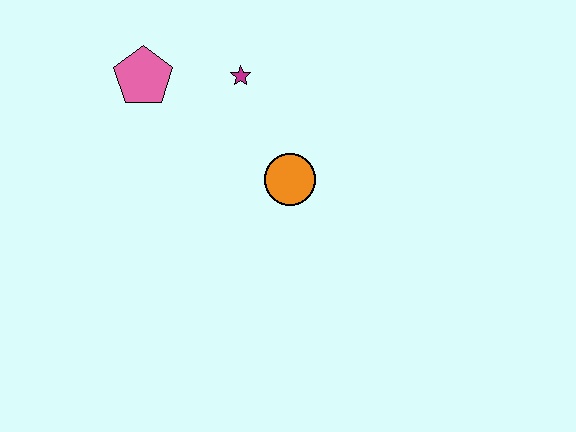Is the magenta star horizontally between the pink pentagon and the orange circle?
Yes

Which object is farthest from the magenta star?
The orange circle is farthest from the magenta star.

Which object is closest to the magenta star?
The pink pentagon is closest to the magenta star.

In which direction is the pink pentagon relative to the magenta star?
The pink pentagon is to the left of the magenta star.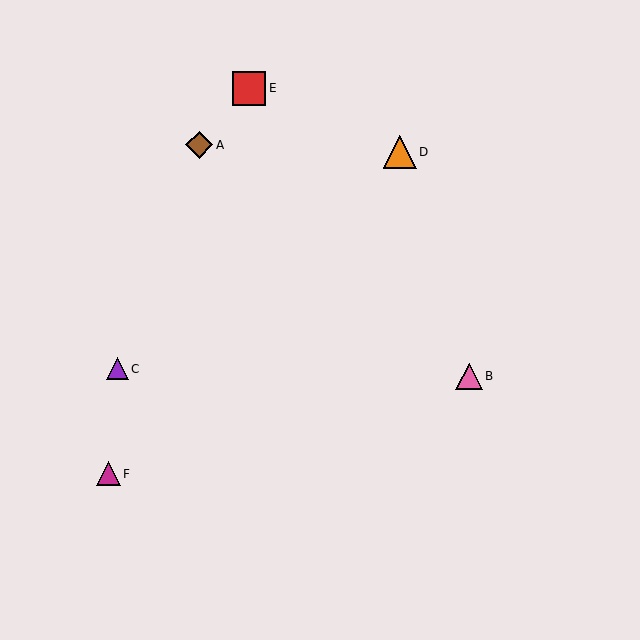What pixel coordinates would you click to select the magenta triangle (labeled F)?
Click at (108, 474) to select the magenta triangle F.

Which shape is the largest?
The red square (labeled E) is the largest.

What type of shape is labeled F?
Shape F is a magenta triangle.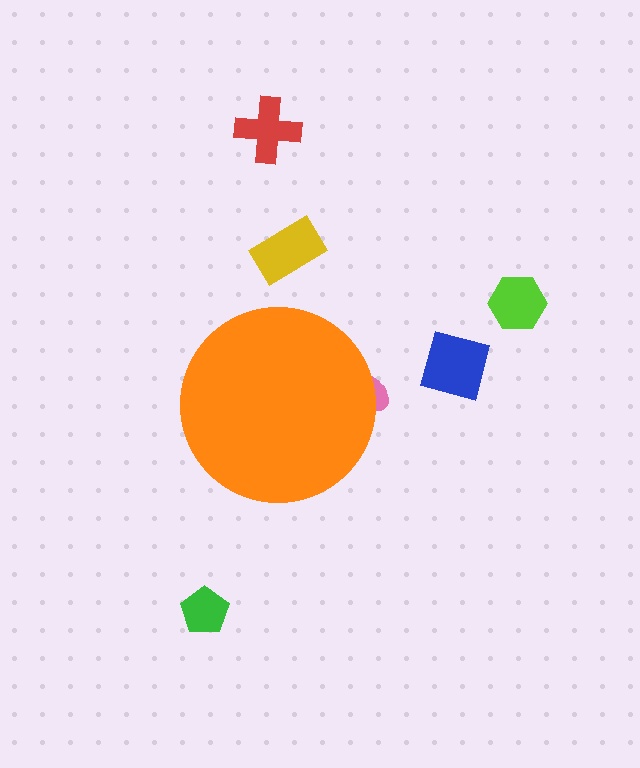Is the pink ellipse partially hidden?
Yes, the pink ellipse is partially hidden behind the orange circle.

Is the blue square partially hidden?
No, the blue square is fully visible.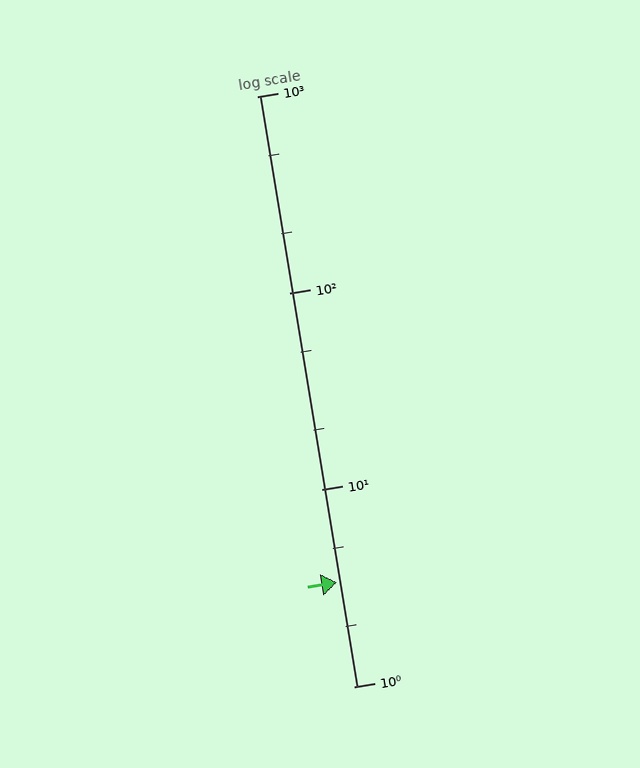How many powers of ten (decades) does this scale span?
The scale spans 3 decades, from 1 to 1000.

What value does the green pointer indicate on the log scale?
The pointer indicates approximately 3.4.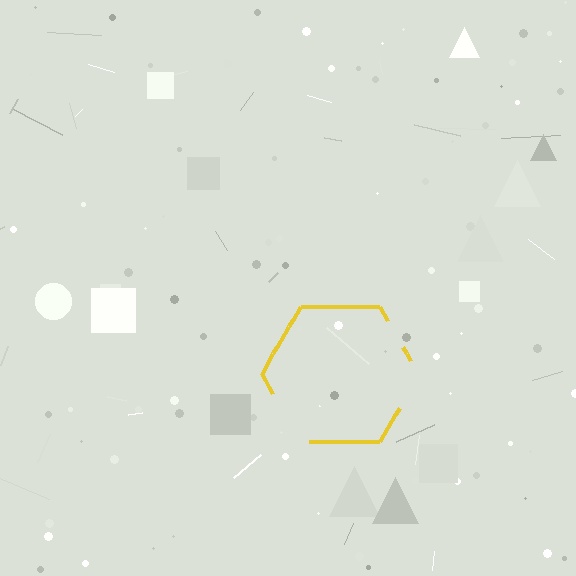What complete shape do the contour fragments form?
The contour fragments form a hexagon.